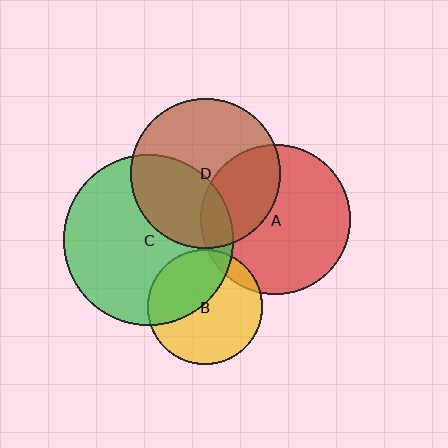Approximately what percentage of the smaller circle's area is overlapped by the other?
Approximately 10%.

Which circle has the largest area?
Circle C (green).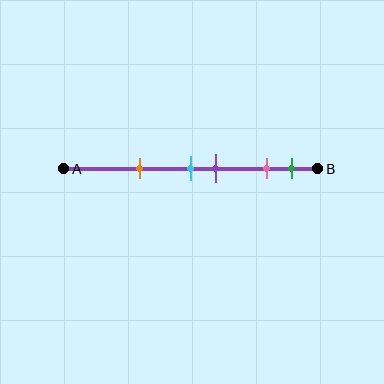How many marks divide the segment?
There are 5 marks dividing the segment.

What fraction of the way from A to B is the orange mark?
The orange mark is approximately 30% (0.3) of the way from A to B.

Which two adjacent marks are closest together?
The cyan and purple marks are the closest adjacent pair.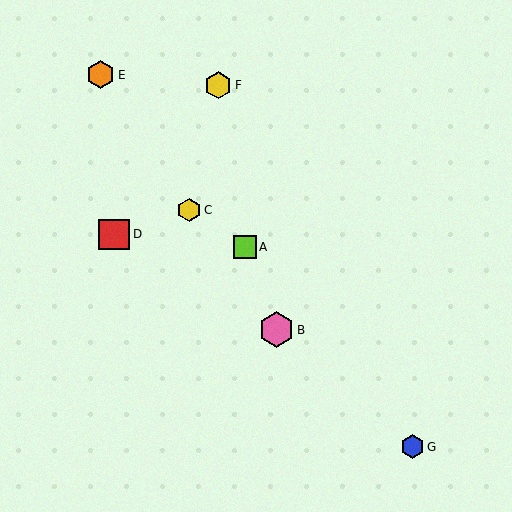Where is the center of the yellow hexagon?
The center of the yellow hexagon is at (218, 85).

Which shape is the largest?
The pink hexagon (labeled B) is the largest.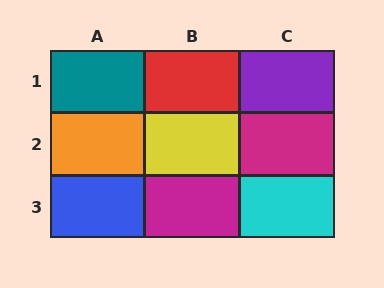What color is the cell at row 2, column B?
Yellow.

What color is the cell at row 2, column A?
Orange.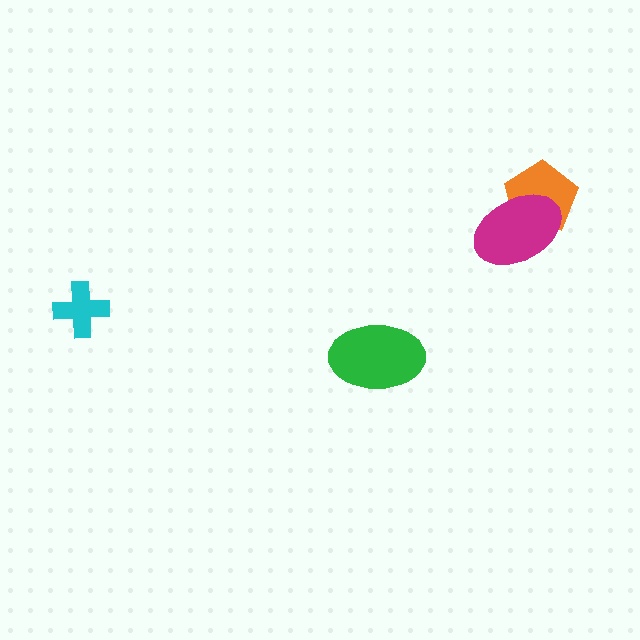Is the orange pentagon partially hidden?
Yes, it is partially covered by another shape.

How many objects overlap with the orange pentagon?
1 object overlaps with the orange pentagon.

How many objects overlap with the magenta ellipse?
1 object overlaps with the magenta ellipse.